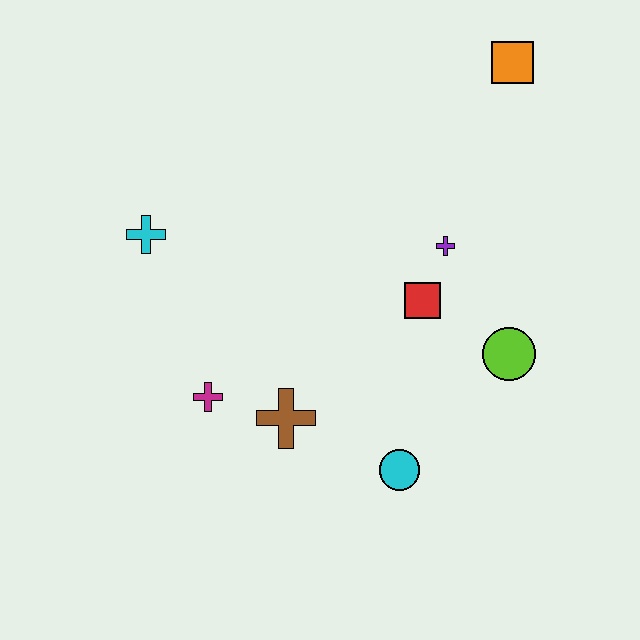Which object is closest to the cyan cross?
The magenta cross is closest to the cyan cross.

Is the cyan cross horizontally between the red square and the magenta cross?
No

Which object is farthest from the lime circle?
The cyan cross is farthest from the lime circle.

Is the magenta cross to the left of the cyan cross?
No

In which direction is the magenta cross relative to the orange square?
The magenta cross is below the orange square.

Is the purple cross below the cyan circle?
No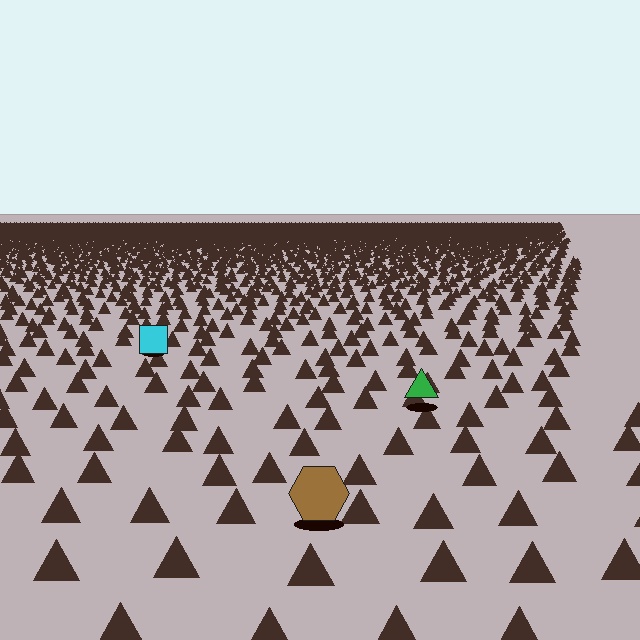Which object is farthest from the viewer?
The cyan square is farthest from the viewer. It appears smaller and the ground texture around it is denser.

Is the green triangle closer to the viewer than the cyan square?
Yes. The green triangle is closer — you can tell from the texture gradient: the ground texture is coarser near it.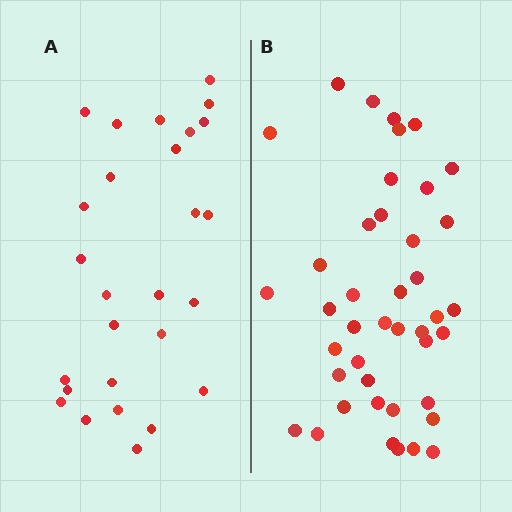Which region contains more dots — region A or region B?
Region B (the right region) has more dots.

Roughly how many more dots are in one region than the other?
Region B has approximately 15 more dots than region A.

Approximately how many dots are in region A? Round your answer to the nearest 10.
About 30 dots. (The exact count is 27, which rounds to 30.)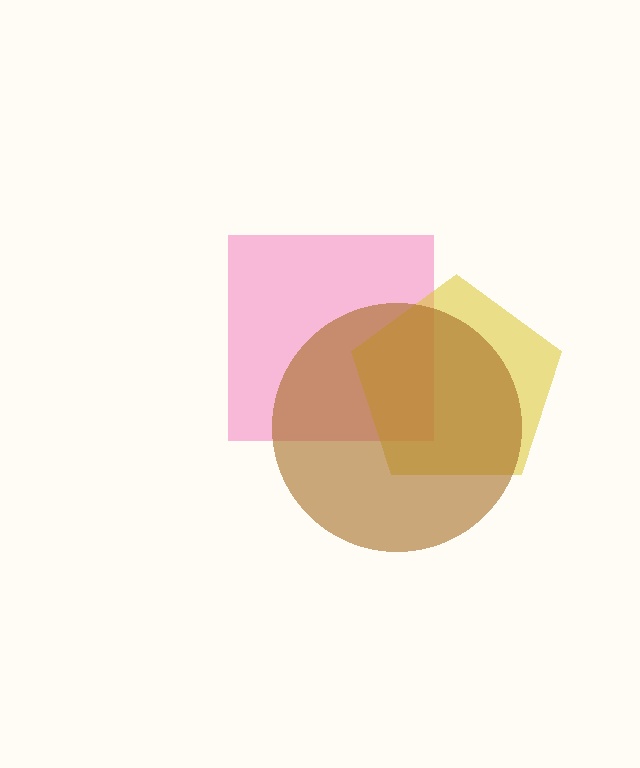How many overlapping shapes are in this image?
There are 3 overlapping shapes in the image.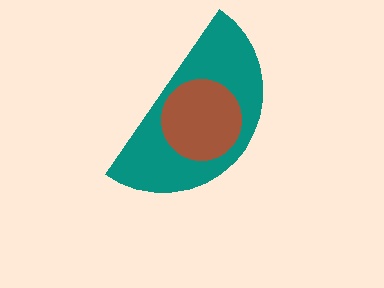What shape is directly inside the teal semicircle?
The brown circle.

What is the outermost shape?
The teal semicircle.